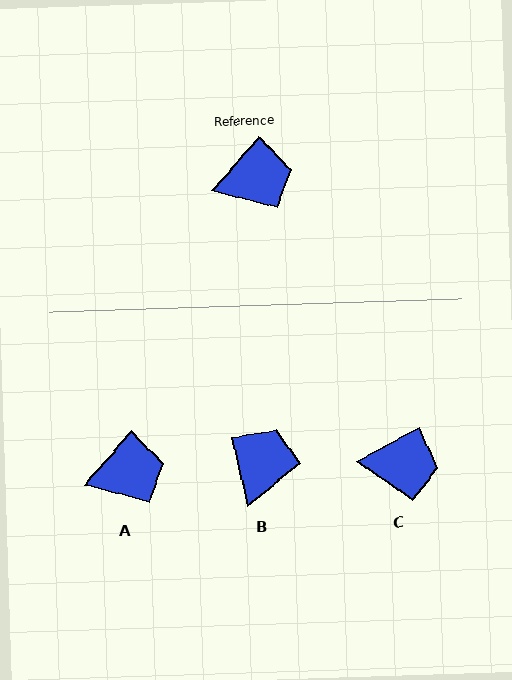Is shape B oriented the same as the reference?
No, it is off by about 54 degrees.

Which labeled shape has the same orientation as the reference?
A.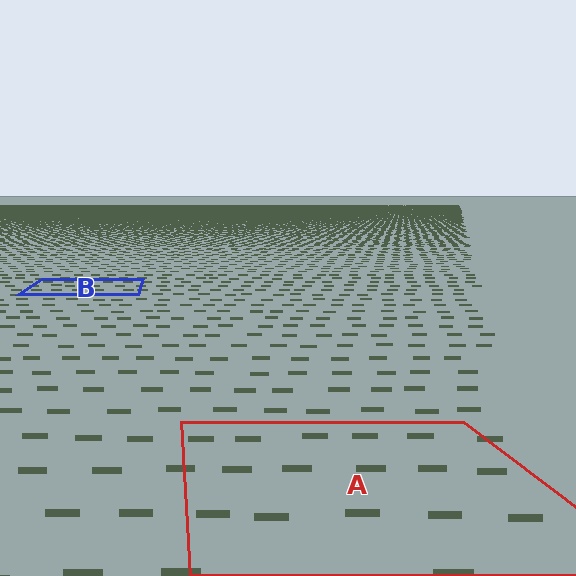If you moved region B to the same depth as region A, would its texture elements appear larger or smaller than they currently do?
They would appear larger. At a closer depth, the same texture elements are projected at a bigger on-screen size.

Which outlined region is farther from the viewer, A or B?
Region B is farther from the viewer — the texture elements inside it appear smaller and more densely packed.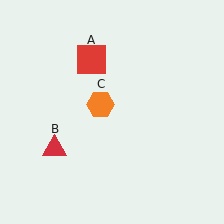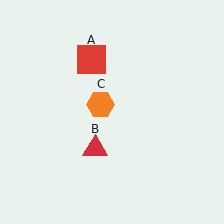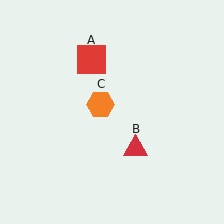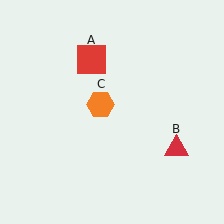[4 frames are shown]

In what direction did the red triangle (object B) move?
The red triangle (object B) moved right.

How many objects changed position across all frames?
1 object changed position: red triangle (object B).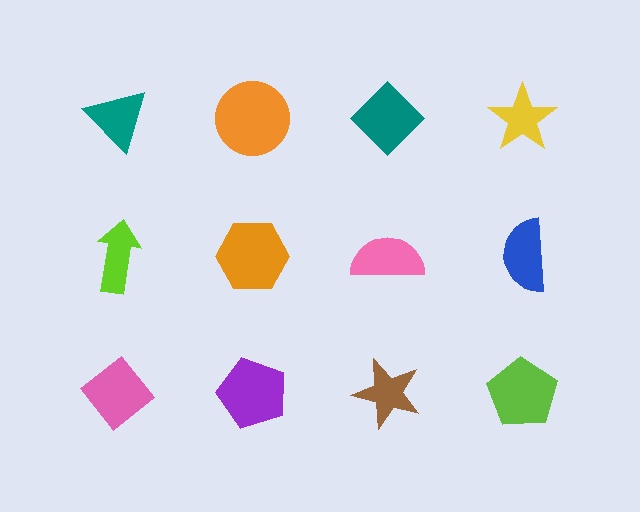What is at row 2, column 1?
A lime arrow.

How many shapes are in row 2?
4 shapes.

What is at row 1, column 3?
A teal diamond.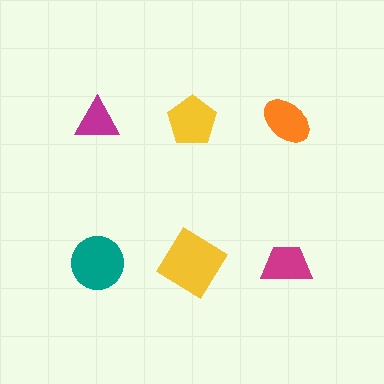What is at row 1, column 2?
A yellow pentagon.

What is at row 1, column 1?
A magenta triangle.